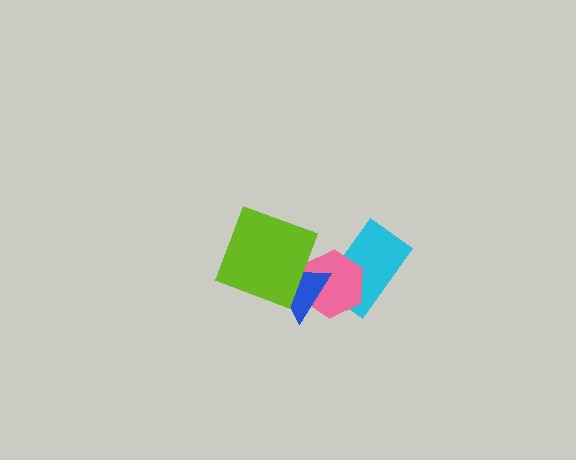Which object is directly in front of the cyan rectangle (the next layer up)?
The pink hexagon is directly in front of the cyan rectangle.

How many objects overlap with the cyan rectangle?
2 objects overlap with the cyan rectangle.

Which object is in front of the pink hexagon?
The blue triangle is in front of the pink hexagon.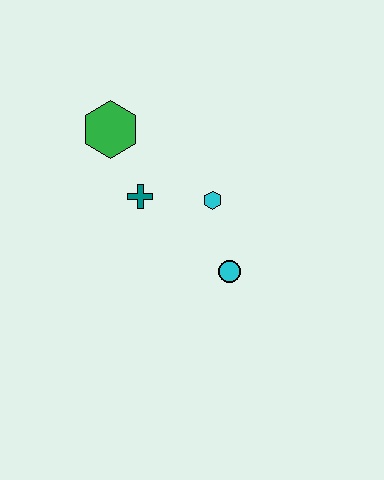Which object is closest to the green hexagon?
The teal cross is closest to the green hexagon.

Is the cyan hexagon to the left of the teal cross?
No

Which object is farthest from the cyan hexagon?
The green hexagon is farthest from the cyan hexagon.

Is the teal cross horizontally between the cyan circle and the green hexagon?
Yes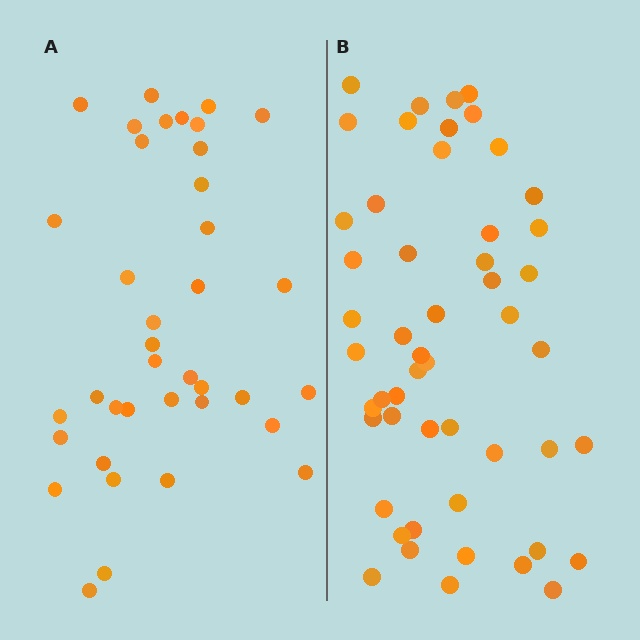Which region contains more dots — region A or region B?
Region B (the right region) has more dots.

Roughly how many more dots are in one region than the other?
Region B has approximately 15 more dots than region A.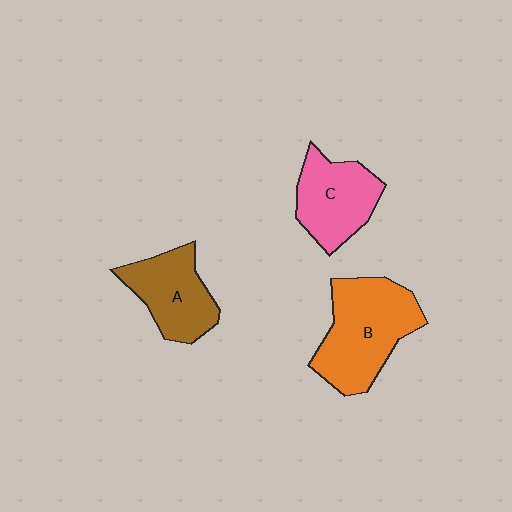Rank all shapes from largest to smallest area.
From largest to smallest: B (orange), C (pink), A (brown).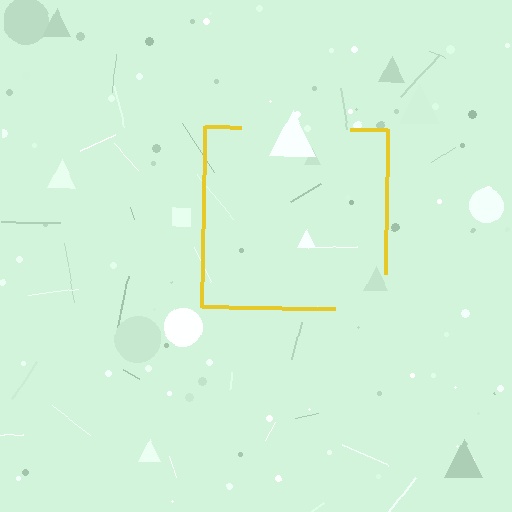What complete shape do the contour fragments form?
The contour fragments form a square.